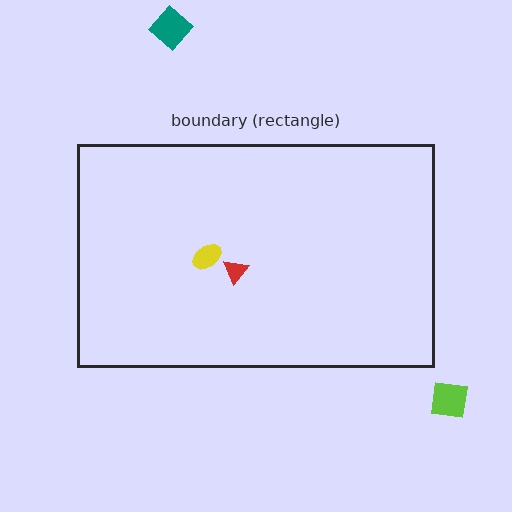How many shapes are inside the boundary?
2 inside, 2 outside.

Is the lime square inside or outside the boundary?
Outside.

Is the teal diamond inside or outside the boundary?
Outside.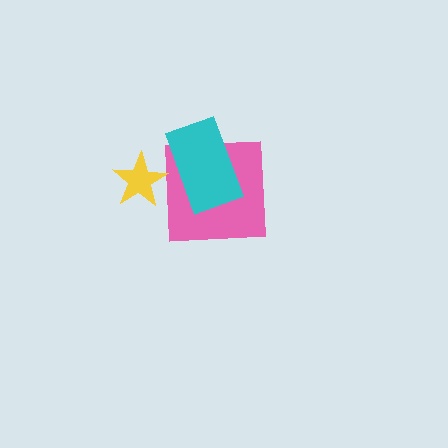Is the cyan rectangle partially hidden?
No, no other shape covers it.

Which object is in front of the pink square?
The cyan rectangle is in front of the pink square.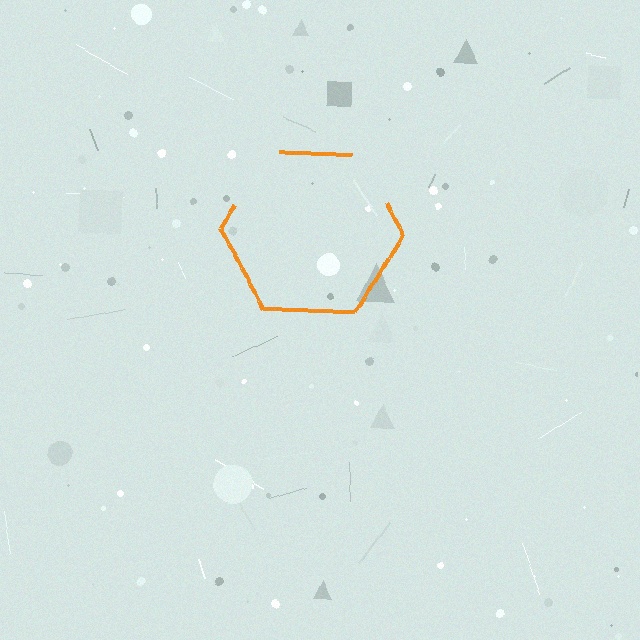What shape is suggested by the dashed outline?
The dashed outline suggests a hexagon.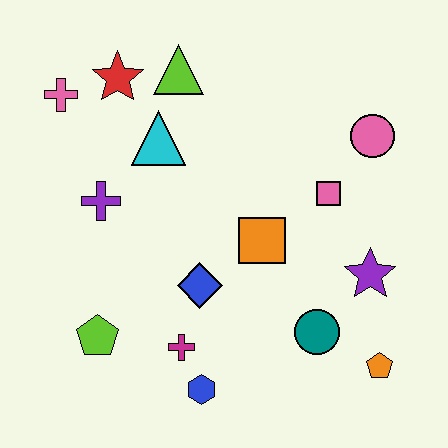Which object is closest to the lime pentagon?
The magenta cross is closest to the lime pentagon.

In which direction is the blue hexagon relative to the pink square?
The blue hexagon is below the pink square.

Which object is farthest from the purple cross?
The orange pentagon is farthest from the purple cross.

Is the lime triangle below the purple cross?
No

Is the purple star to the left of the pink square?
No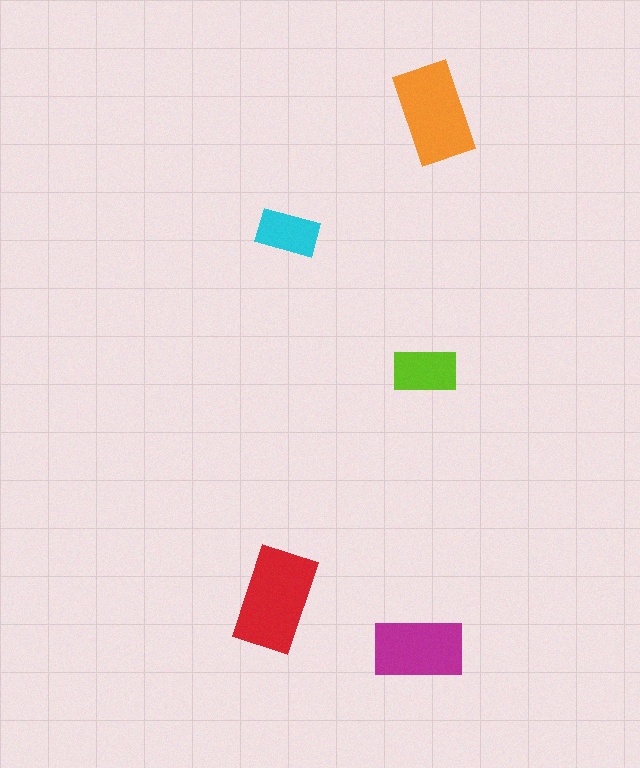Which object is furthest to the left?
The red rectangle is leftmost.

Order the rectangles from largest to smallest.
the red one, the orange one, the magenta one, the lime one, the cyan one.